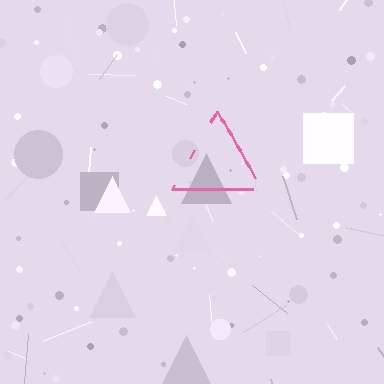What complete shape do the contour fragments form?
The contour fragments form a triangle.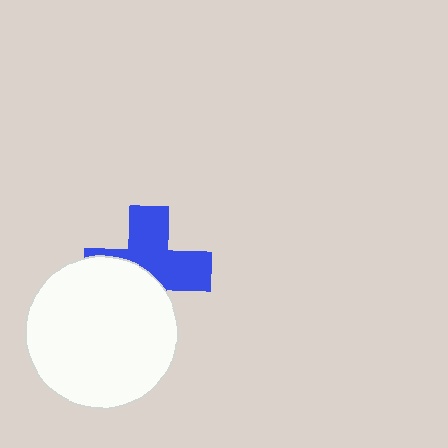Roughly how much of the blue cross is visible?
About half of it is visible (roughly 56%).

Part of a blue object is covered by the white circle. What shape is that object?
It is a cross.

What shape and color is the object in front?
The object in front is a white circle.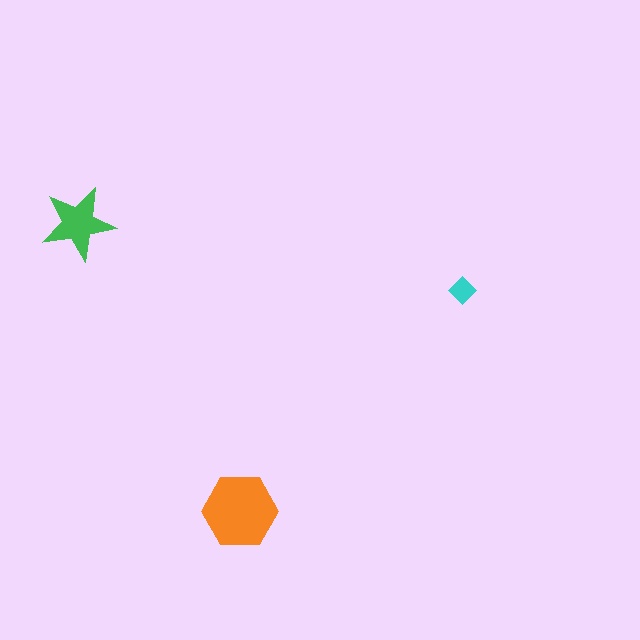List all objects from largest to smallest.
The orange hexagon, the green star, the cyan diamond.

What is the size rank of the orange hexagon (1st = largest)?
1st.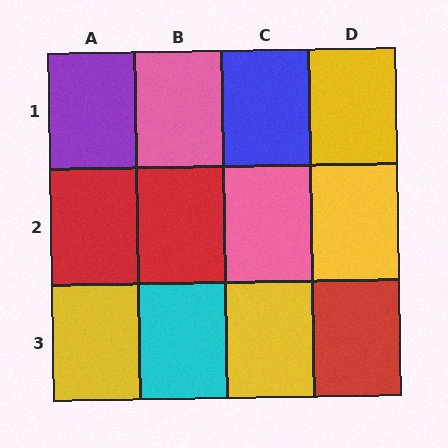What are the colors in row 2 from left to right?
Red, red, pink, yellow.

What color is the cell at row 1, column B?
Pink.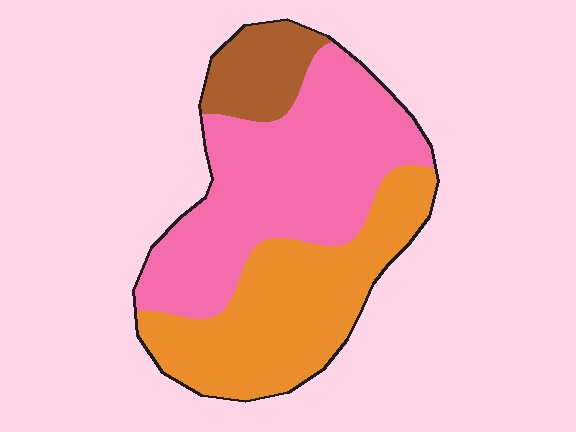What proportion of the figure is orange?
Orange takes up about three eighths (3/8) of the figure.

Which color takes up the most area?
Pink, at roughly 50%.